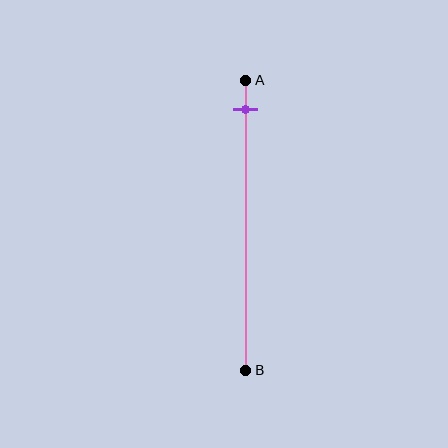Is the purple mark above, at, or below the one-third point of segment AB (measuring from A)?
The purple mark is above the one-third point of segment AB.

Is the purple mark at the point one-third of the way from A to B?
No, the mark is at about 10% from A, not at the 33% one-third point.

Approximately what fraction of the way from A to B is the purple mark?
The purple mark is approximately 10% of the way from A to B.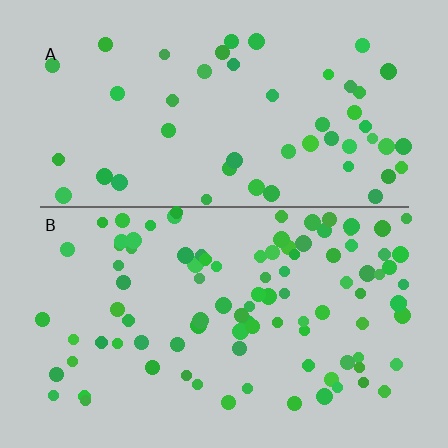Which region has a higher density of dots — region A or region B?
B (the bottom).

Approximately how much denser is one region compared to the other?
Approximately 1.9× — region B over region A.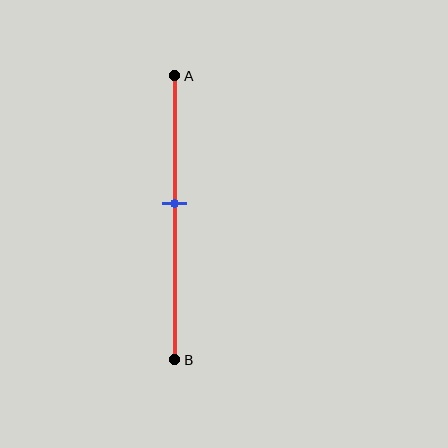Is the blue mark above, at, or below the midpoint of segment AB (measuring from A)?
The blue mark is above the midpoint of segment AB.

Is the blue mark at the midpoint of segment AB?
No, the mark is at about 45% from A, not at the 50% midpoint.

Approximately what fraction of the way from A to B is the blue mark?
The blue mark is approximately 45% of the way from A to B.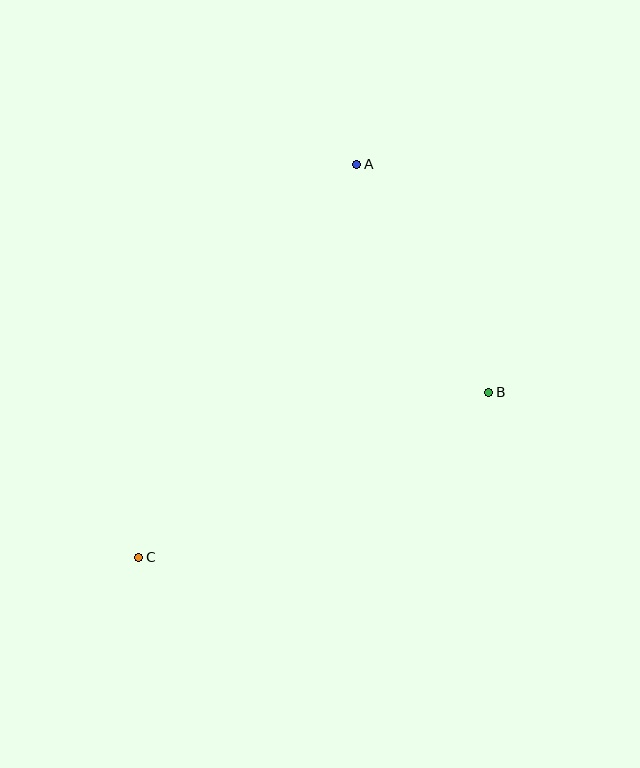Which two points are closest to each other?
Points A and B are closest to each other.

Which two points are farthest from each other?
Points A and C are farthest from each other.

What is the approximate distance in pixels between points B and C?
The distance between B and C is approximately 387 pixels.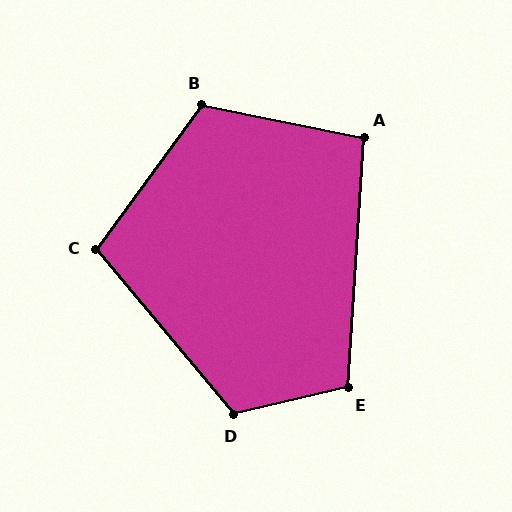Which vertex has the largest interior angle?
D, at approximately 116 degrees.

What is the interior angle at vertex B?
Approximately 115 degrees (obtuse).